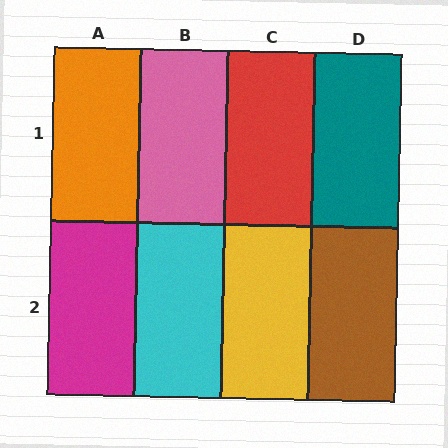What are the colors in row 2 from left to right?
Magenta, cyan, yellow, brown.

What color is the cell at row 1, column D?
Teal.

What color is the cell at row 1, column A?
Orange.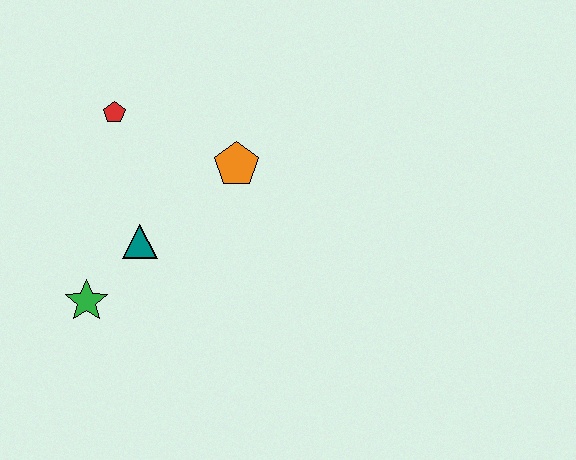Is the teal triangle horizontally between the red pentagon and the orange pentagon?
Yes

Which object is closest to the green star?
The teal triangle is closest to the green star.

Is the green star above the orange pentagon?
No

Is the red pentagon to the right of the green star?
Yes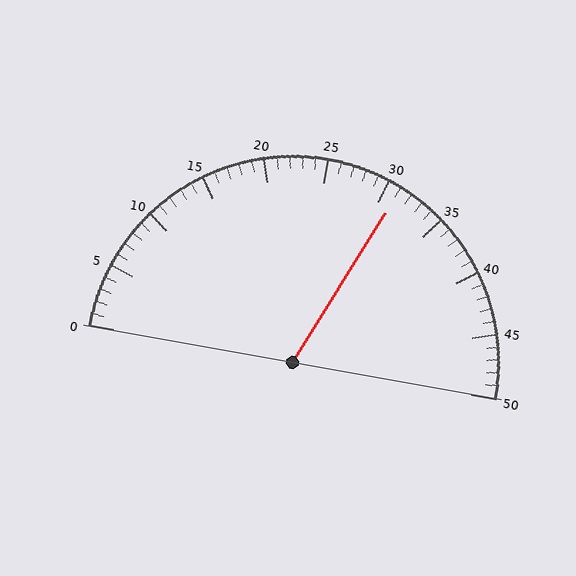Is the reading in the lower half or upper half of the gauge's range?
The reading is in the upper half of the range (0 to 50).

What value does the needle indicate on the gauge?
The needle indicates approximately 31.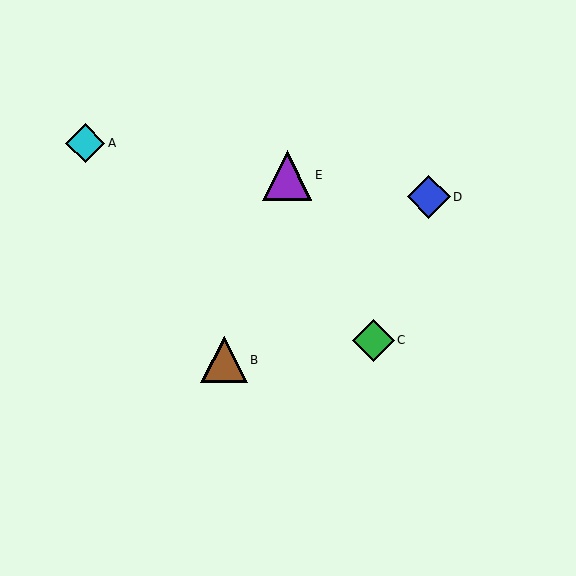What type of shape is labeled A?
Shape A is a cyan diamond.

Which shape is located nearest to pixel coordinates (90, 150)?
The cyan diamond (labeled A) at (85, 143) is nearest to that location.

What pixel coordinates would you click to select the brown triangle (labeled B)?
Click at (224, 360) to select the brown triangle B.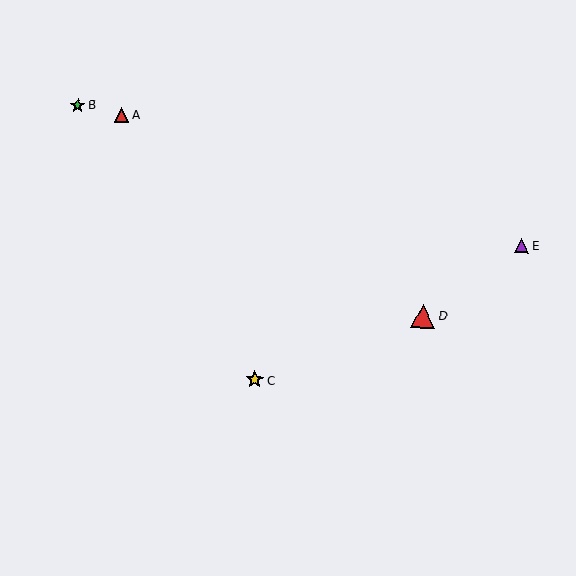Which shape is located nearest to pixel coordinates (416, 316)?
The red triangle (labeled D) at (423, 316) is nearest to that location.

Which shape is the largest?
The red triangle (labeled D) is the largest.